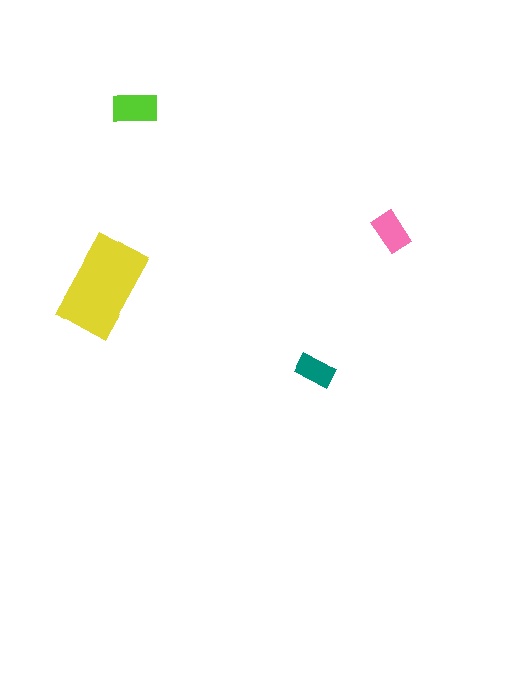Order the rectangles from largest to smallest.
the yellow one, the lime one, the pink one, the teal one.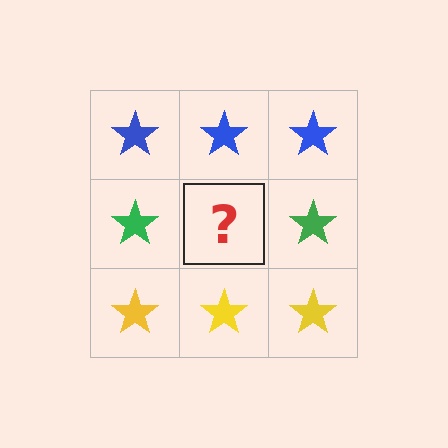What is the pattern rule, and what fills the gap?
The rule is that each row has a consistent color. The gap should be filled with a green star.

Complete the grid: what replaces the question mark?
The question mark should be replaced with a green star.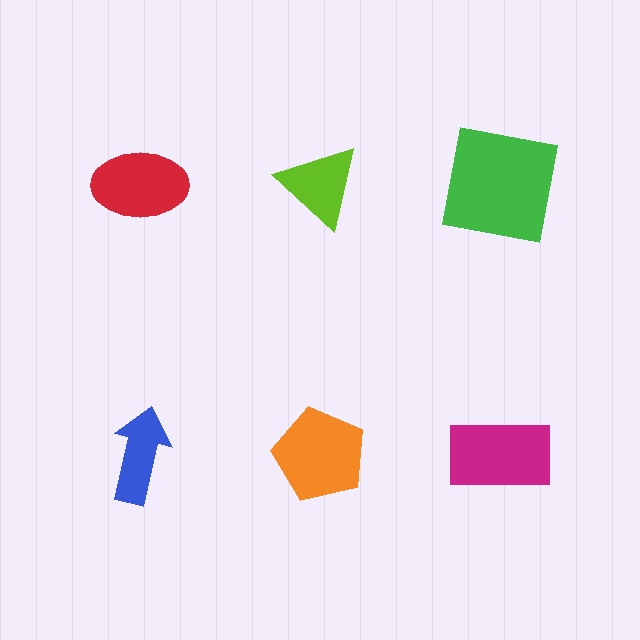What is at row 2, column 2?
An orange pentagon.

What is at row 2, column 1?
A blue arrow.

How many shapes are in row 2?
3 shapes.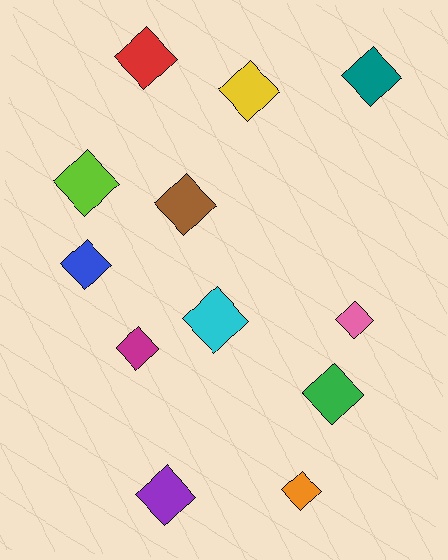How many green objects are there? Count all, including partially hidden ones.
There is 1 green object.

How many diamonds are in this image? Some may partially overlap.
There are 12 diamonds.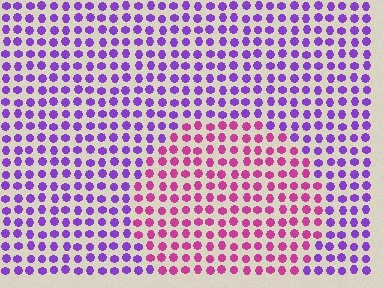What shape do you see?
I see a circle.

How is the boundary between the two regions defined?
The boundary is defined purely by a slight shift in hue (about 48 degrees). Spacing, size, and orientation are identical on both sides.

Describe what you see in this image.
The image is filled with small purple elements in a uniform arrangement. A circle-shaped region is visible where the elements are tinted to a slightly different hue, forming a subtle color boundary.